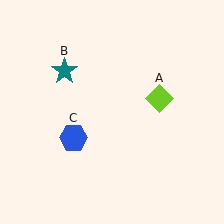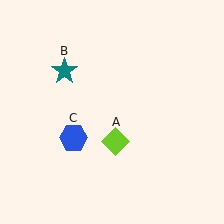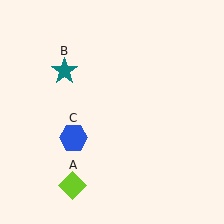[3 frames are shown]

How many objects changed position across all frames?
1 object changed position: lime diamond (object A).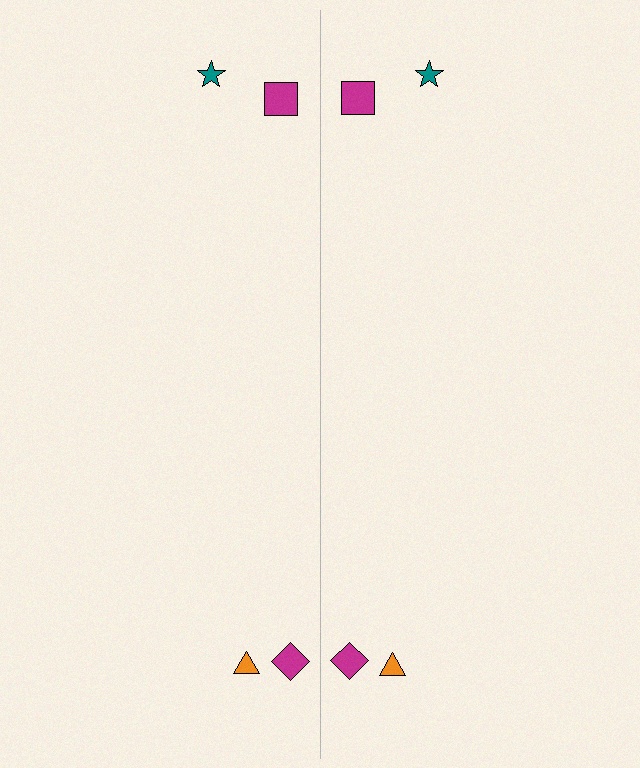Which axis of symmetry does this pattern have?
The pattern has a vertical axis of symmetry running through the center of the image.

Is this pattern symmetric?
Yes, this pattern has bilateral (reflection) symmetry.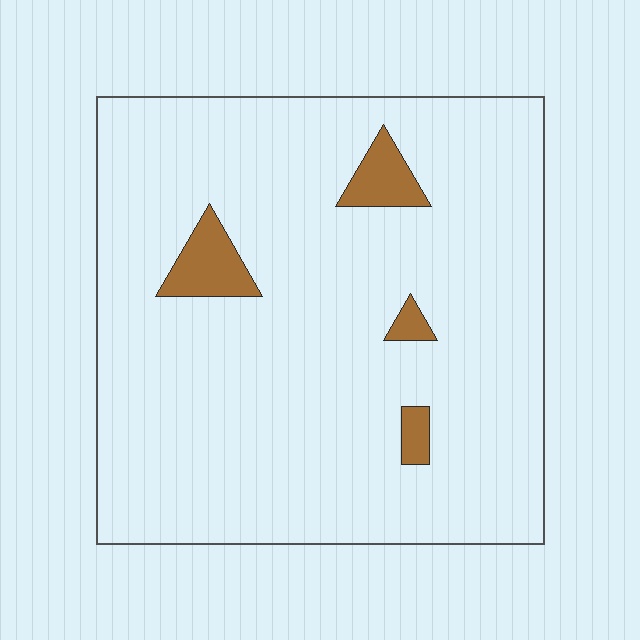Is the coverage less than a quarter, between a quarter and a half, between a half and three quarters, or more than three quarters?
Less than a quarter.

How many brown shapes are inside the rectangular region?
4.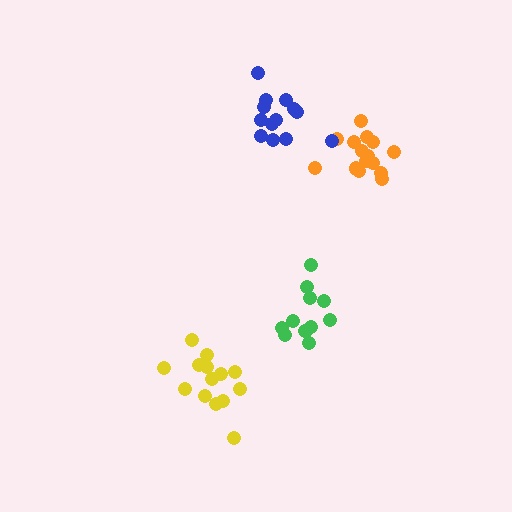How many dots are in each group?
Group 1: 15 dots, Group 2: 11 dots, Group 3: 13 dots, Group 4: 14 dots (53 total).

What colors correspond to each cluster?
The clusters are colored: orange, green, blue, yellow.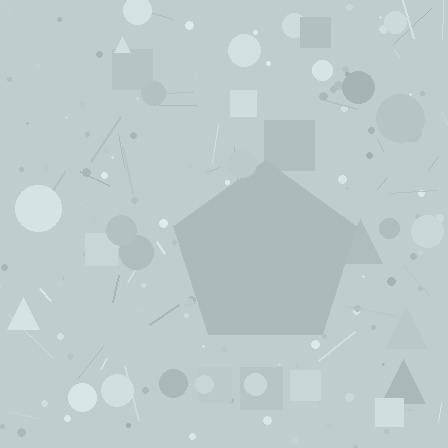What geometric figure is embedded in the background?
A pentagon is embedded in the background.